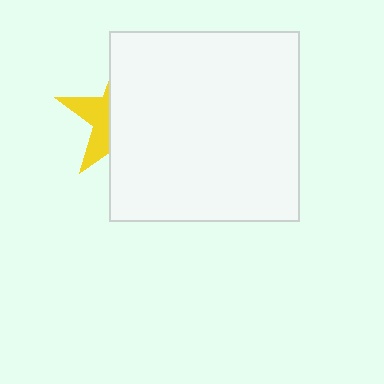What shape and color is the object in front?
The object in front is a white square.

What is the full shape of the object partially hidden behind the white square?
The partially hidden object is a yellow star.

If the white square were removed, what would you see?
You would see the complete yellow star.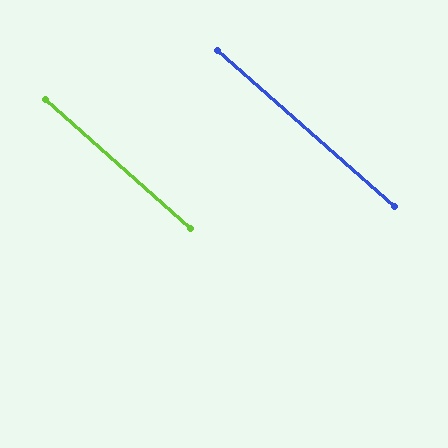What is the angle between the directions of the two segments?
Approximately 0 degrees.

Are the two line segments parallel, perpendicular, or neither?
Parallel — their directions differ by only 0.1°.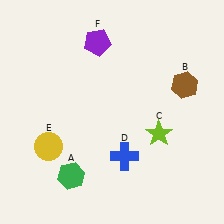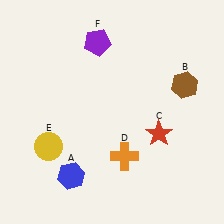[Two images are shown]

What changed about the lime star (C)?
In Image 1, C is lime. In Image 2, it changed to red.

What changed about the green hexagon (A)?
In Image 1, A is green. In Image 2, it changed to blue.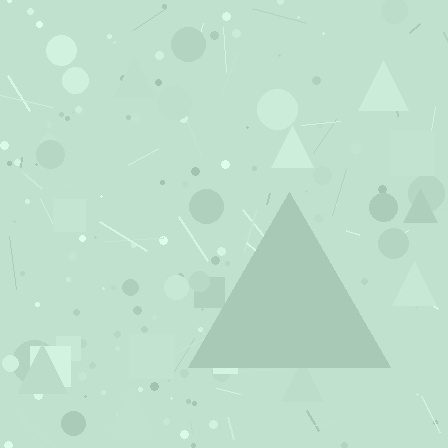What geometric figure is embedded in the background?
A triangle is embedded in the background.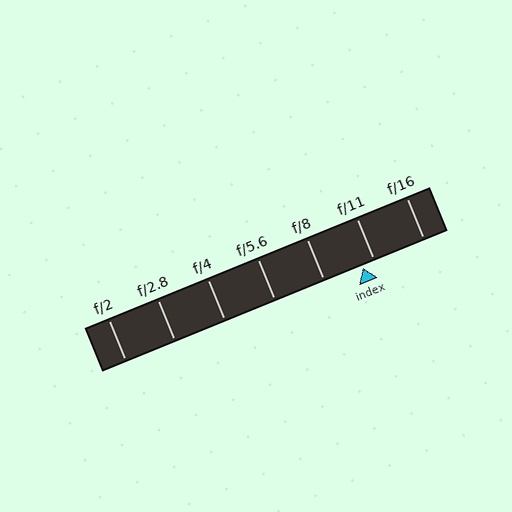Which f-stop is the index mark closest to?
The index mark is closest to f/11.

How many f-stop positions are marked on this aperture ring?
There are 7 f-stop positions marked.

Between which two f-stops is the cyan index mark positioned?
The index mark is between f/8 and f/11.